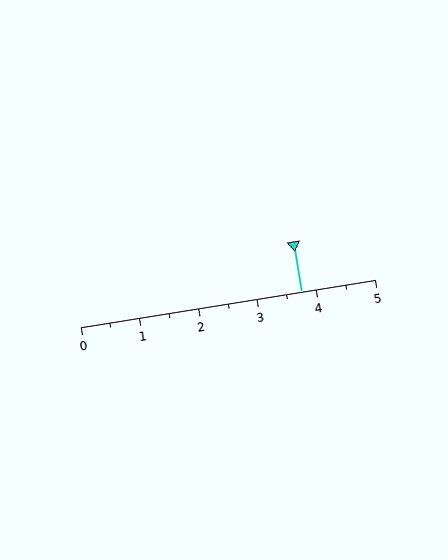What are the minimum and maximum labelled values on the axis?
The axis runs from 0 to 5.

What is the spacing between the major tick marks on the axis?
The major ticks are spaced 1 apart.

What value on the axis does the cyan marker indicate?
The marker indicates approximately 3.8.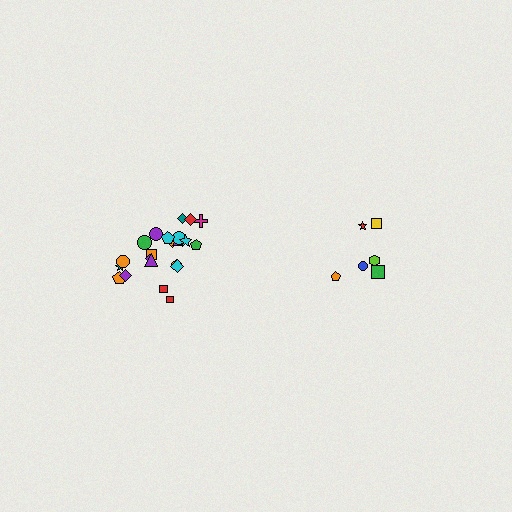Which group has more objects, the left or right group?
The left group.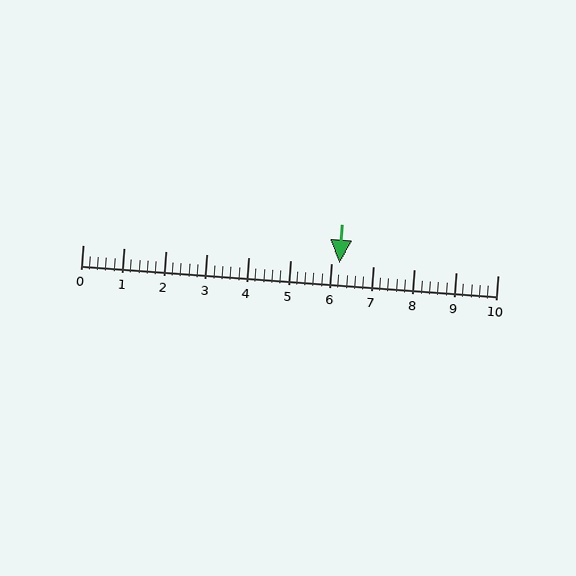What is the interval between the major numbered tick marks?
The major tick marks are spaced 1 units apart.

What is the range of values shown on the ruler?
The ruler shows values from 0 to 10.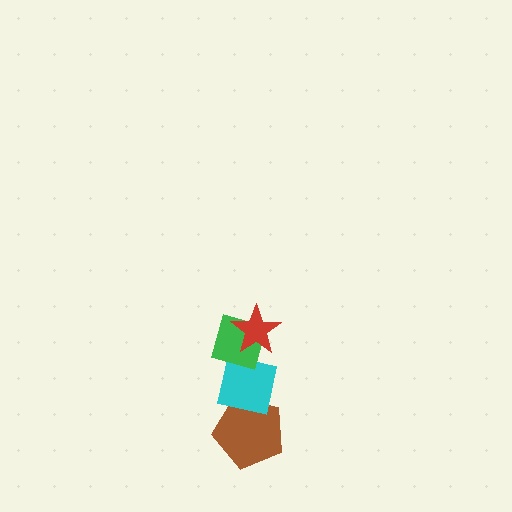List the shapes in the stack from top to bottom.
From top to bottom: the red star, the green diamond, the cyan square, the brown pentagon.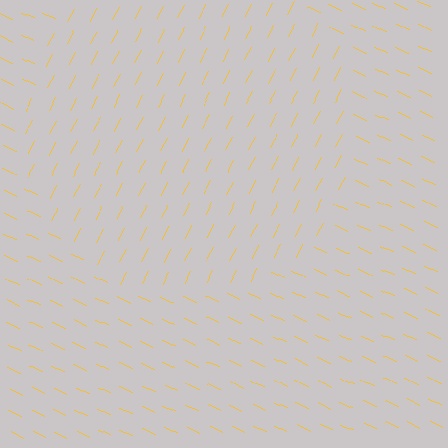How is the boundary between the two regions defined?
The boundary is defined purely by a change in line orientation (approximately 87 degrees difference). All lines are the same color and thickness.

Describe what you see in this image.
The image is filled with small yellow line segments. A circle region in the image has lines oriented differently from the surrounding lines, creating a visible texture boundary.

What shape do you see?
I see a circle.